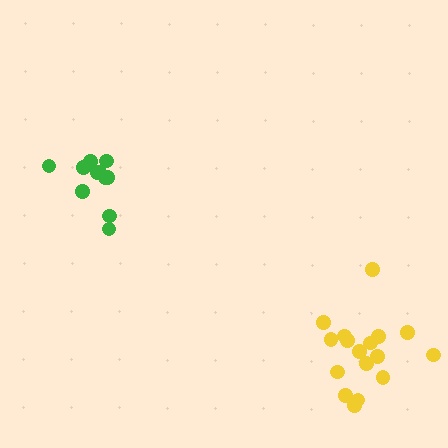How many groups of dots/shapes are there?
There are 2 groups.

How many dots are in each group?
Group 1: 11 dots, Group 2: 17 dots (28 total).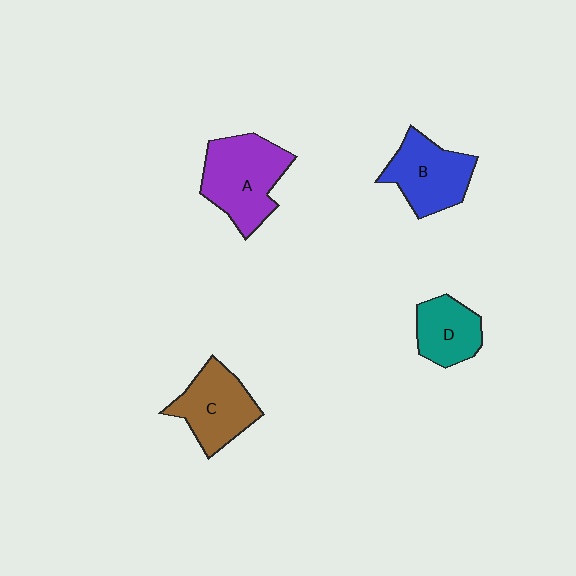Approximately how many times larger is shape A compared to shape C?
Approximately 1.2 times.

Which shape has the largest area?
Shape A (purple).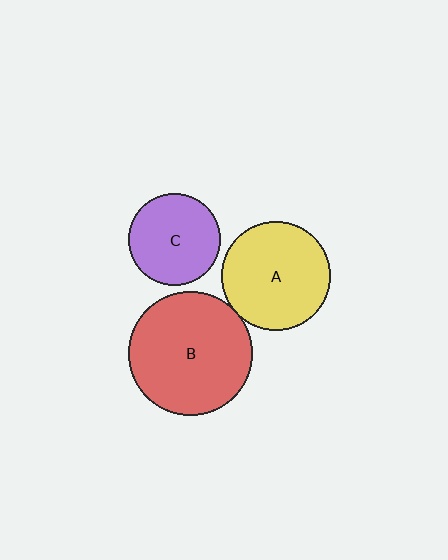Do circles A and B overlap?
Yes.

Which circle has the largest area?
Circle B (red).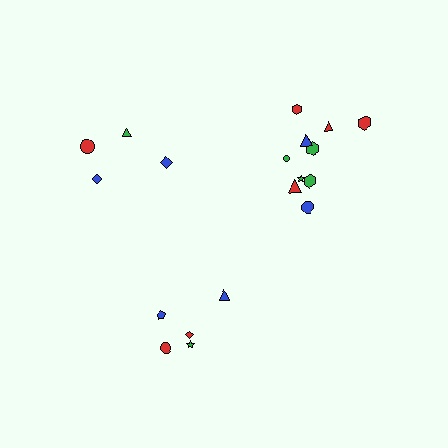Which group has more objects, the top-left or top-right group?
The top-right group.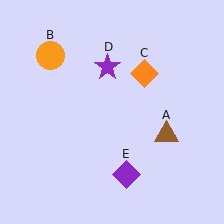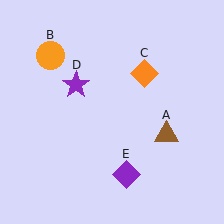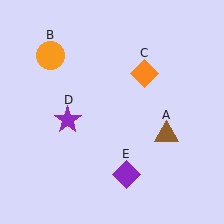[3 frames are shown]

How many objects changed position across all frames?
1 object changed position: purple star (object D).